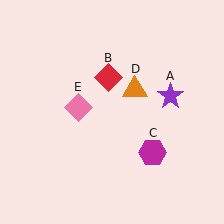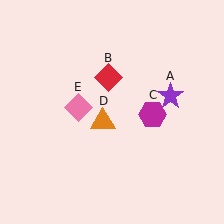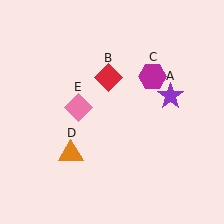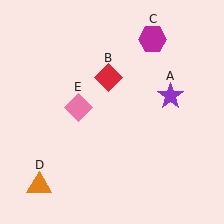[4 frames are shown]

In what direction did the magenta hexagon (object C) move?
The magenta hexagon (object C) moved up.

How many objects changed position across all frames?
2 objects changed position: magenta hexagon (object C), orange triangle (object D).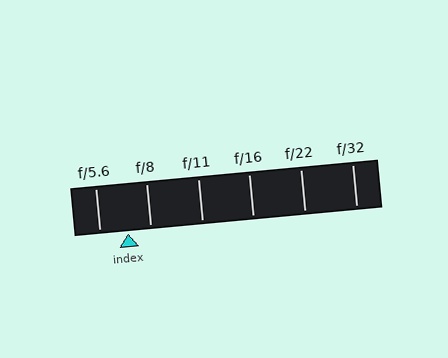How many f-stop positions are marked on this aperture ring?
There are 6 f-stop positions marked.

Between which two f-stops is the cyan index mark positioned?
The index mark is between f/5.6 and f/8.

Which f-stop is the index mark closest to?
The index mark is closest to f/8.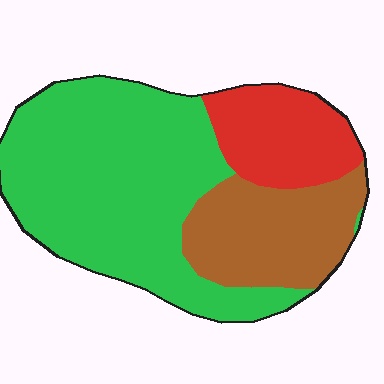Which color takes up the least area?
Red, at roughly 20%.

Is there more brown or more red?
Brown.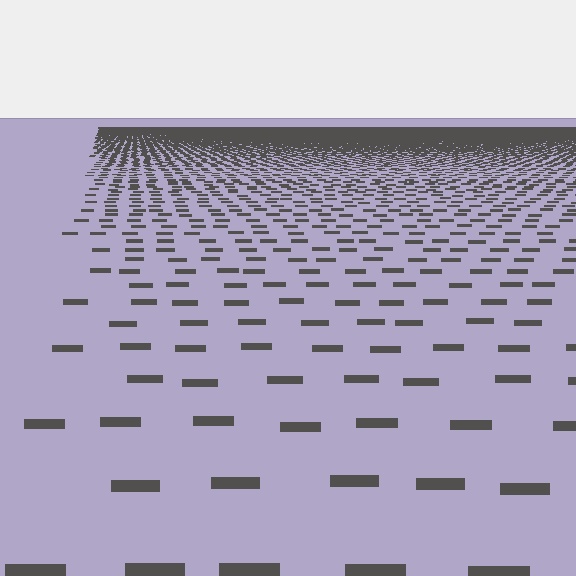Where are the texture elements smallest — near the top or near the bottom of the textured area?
Near the top.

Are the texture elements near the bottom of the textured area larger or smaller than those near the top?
Larger. Near the bottom, elements are closer to the viewer and appear at a bigger on-screen size.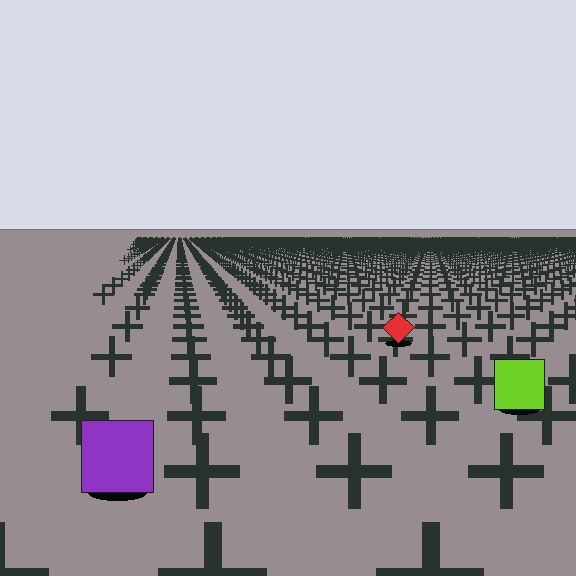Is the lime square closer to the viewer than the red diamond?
Yes. The lime square is closer — you can tell from the texture gradient: the ground texture is coarser near it.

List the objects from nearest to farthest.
From nearest to farthest: the purple square, the lime square, the red diamond.